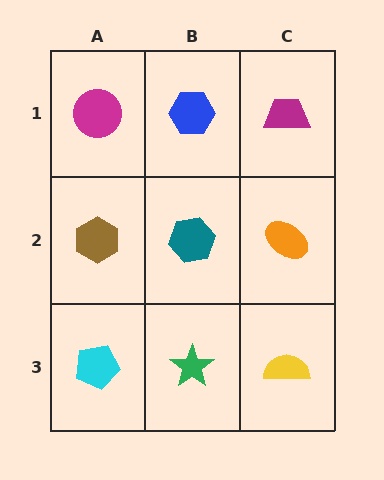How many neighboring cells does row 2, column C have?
3.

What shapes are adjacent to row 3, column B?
A teal hexagon (row 2, column B), a cyan pentagon (row 3, column A), a yellow semicircle (row 3, column C).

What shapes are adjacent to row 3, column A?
A brown hexagon (row 2, column A), a green star (row 3, column B).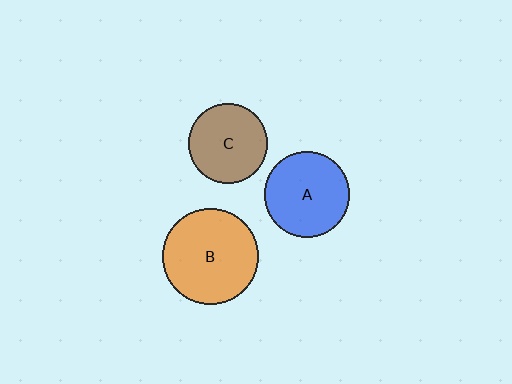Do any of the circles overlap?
No, none of the circles overlap.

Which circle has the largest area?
Circle B (orange).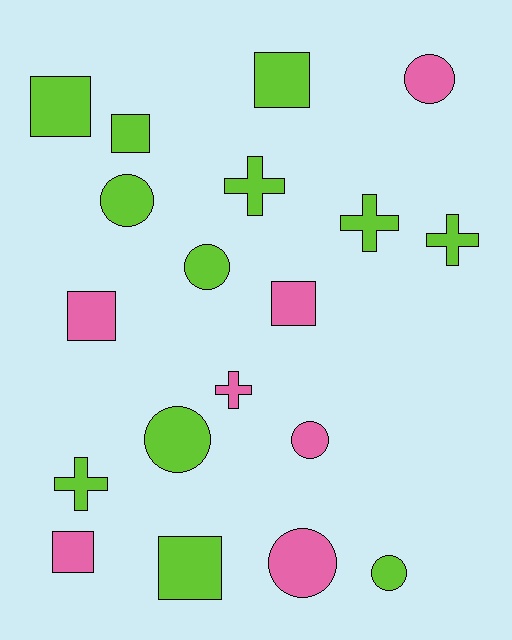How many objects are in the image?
There are 19 objects.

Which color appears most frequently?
Lime, with 12 objects.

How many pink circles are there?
There are 3 pink circles.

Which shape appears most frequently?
Square, with 7 objects.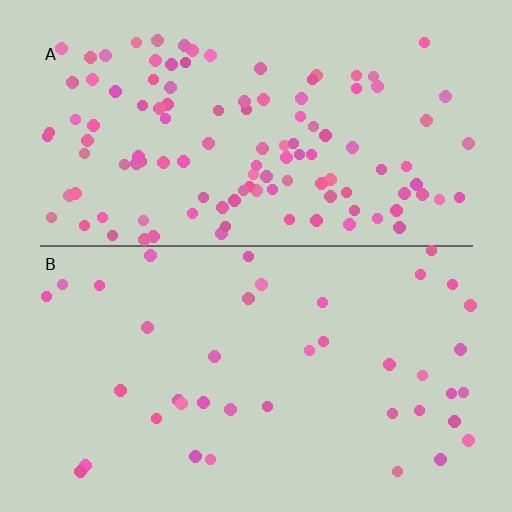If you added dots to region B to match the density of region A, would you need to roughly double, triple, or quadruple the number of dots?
Approximately triple.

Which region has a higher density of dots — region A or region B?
A (the top).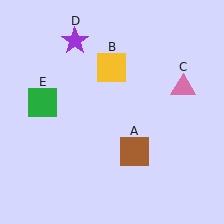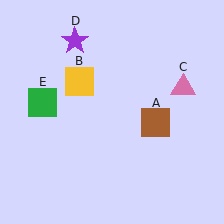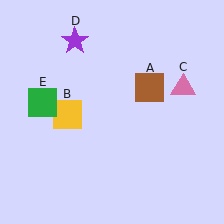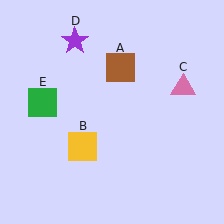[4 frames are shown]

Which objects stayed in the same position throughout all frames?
Pink triangle (object C) and purple star (object D) and green square (object E) remained stationary.